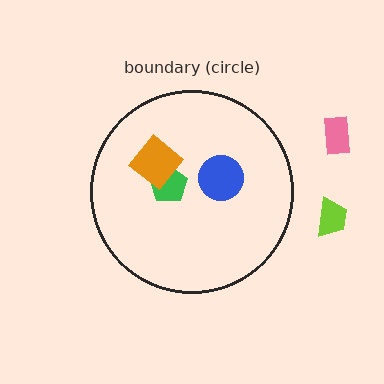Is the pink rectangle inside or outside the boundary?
Outside.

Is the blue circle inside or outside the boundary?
Inside.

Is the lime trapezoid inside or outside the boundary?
Outside.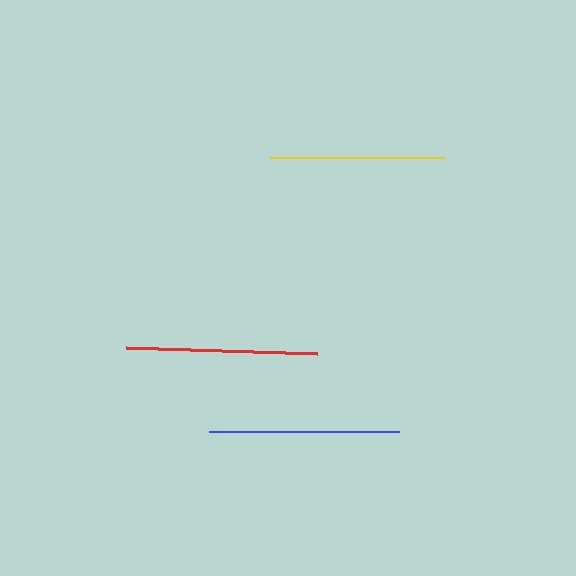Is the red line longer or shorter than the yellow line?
The red line is longer than the yellow line.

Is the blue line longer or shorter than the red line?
The red line is longer than the blue line.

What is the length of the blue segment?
The blue segment is approximately 190 pixels long.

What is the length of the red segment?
The red segment is approximately 191 pixels long.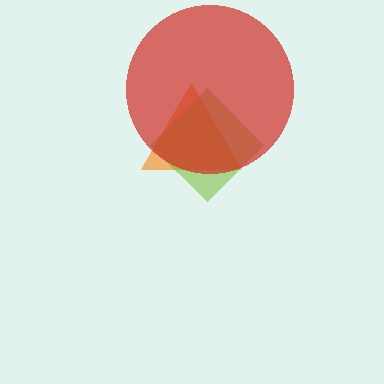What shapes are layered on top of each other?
The layered shapes are: an orange triangle, a lime diamond, a red circle.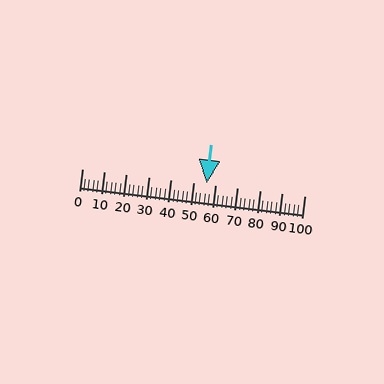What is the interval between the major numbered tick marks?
The major tick marks are spaced 10 units apart.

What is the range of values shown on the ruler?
The ruler shows values from 0 to 100.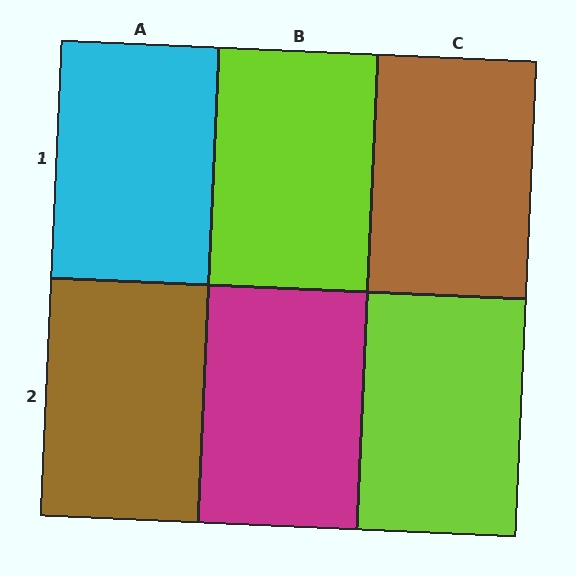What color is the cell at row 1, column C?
Brown.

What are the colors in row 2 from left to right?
Brown, magenta, lime.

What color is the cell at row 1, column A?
Cyan.